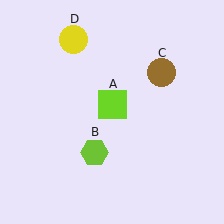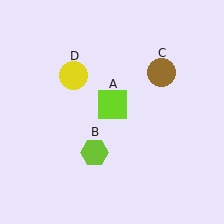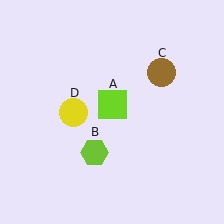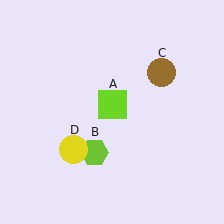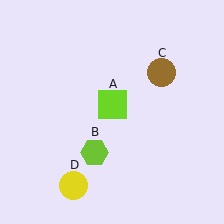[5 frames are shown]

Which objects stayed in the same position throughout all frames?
Lime square (object A) and lime hexagon (object B) and brown circle (object C) remained stationary.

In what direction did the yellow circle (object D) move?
The yellow circle (object D) moved down.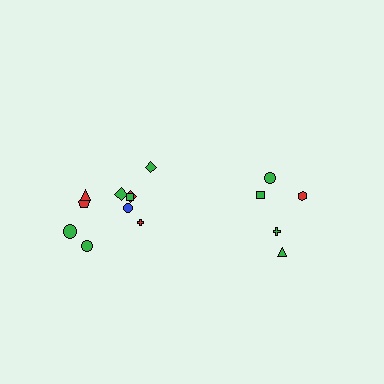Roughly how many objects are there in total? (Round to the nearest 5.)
Roughly 15 objects in total.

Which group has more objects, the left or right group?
The left group.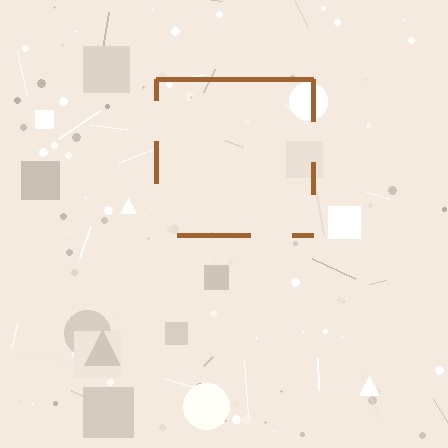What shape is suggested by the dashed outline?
The dashed outline suggests a square.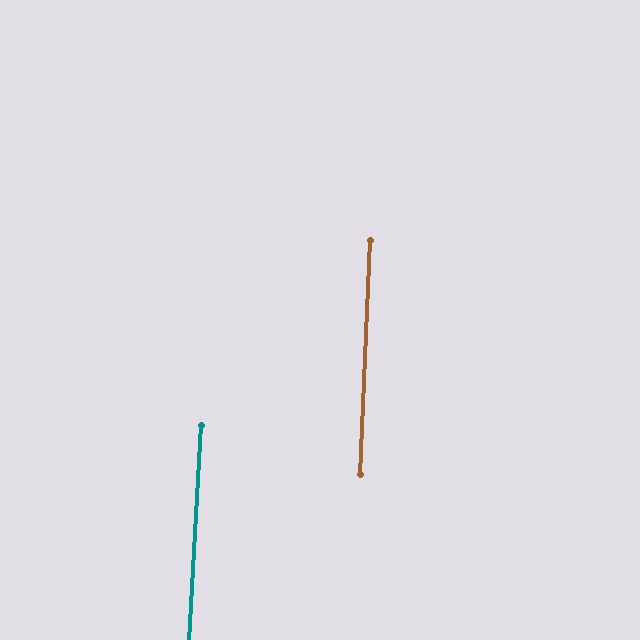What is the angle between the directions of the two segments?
Approximately 1 degree.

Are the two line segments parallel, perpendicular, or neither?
Parallel — their directions differ by only 0.9°.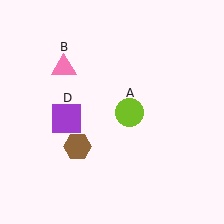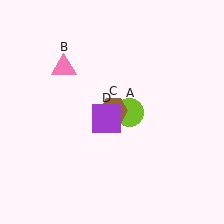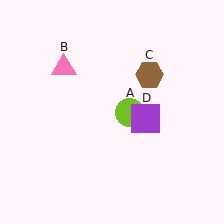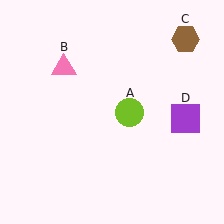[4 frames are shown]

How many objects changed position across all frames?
2 objects changed position: brown hexagon (object C), purple square (object D).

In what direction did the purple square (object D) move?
The purple square (object D) moved right.